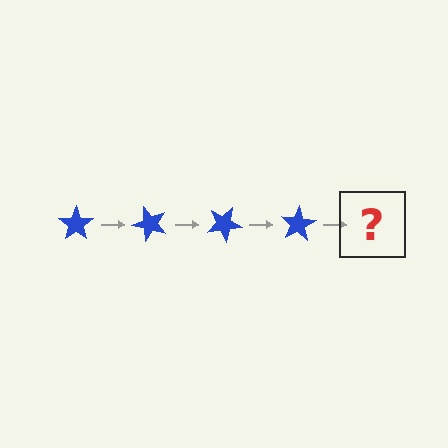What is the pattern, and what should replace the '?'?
The pattern is that the star rotates 50 degrees each step. The '?' should be a blue star rotated 200 degrees.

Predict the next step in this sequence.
The next step is a blue star rotated 200 degrees.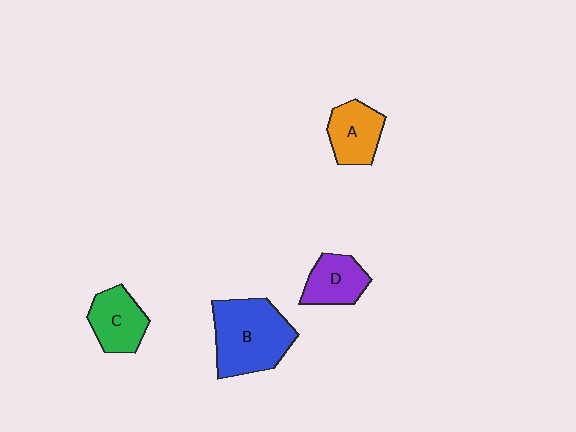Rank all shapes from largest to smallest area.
From largest to smallest: B (blue), C (green), A (orange), D (purple).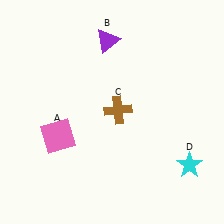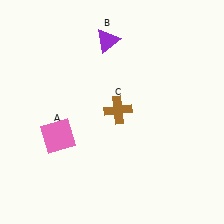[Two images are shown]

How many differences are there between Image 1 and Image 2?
There is 1 difference between the two images.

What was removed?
The cyan star (D) was removed in Image 2.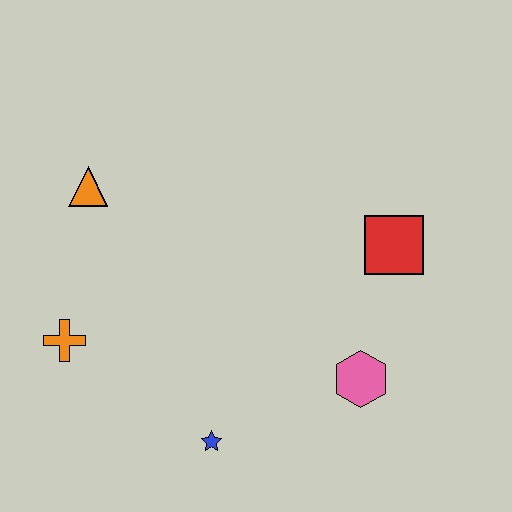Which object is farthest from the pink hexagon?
The orange triangle is farthest from the pink hexagon.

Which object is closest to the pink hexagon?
The red square is closest to the pink hexagon.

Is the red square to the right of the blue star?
Yes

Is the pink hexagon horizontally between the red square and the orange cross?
Yes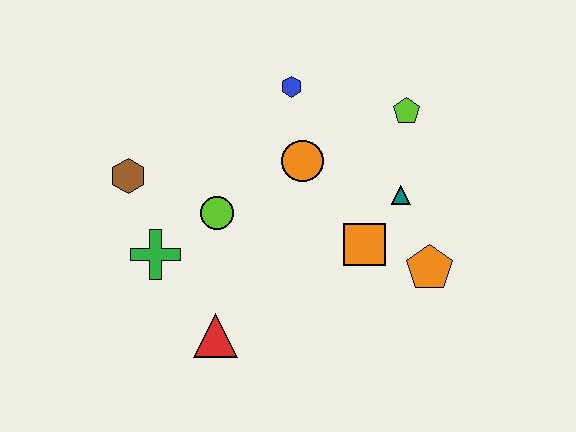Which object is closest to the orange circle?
The blue hexagon is closest to the orange circle.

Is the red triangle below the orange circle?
Yes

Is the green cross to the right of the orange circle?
No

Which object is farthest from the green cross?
The lime pentagon is farthest from the green cross.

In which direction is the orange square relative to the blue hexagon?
The orange square is below the blue hexagon.